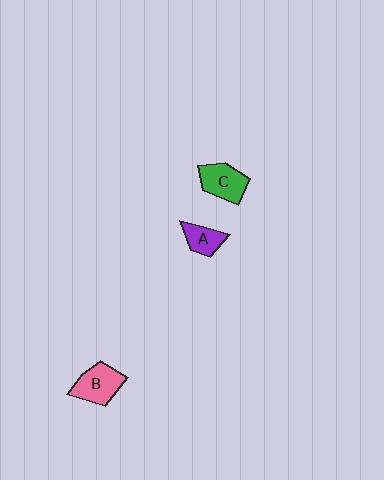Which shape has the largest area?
Shape B (pink).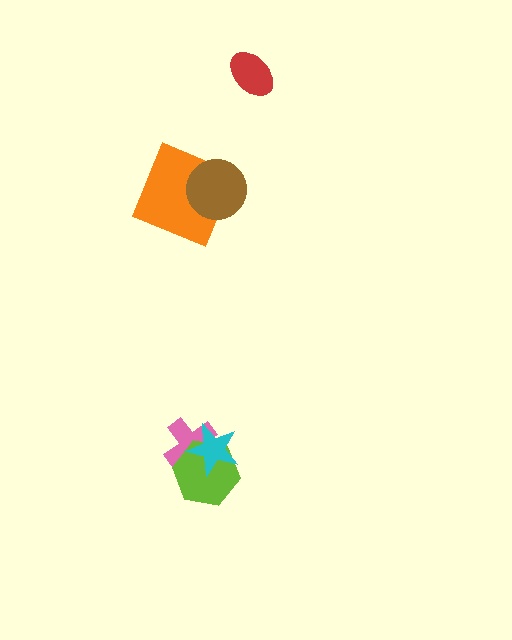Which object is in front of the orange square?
The brown circle is in front of the orange square.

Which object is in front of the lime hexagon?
The cyan star is in front of the lime hexagon.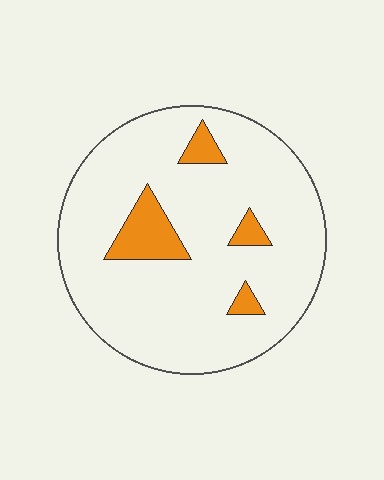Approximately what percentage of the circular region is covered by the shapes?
Approximately 10%.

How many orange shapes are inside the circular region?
4.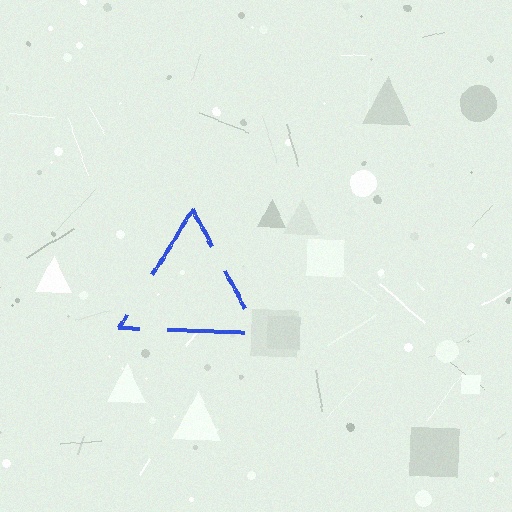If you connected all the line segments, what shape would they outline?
They would outline a triangle.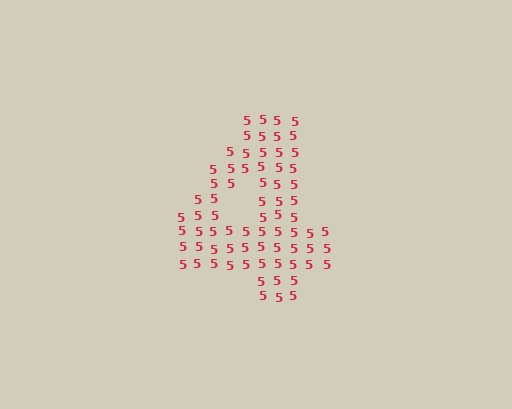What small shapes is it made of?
It is made of small digit 5's.